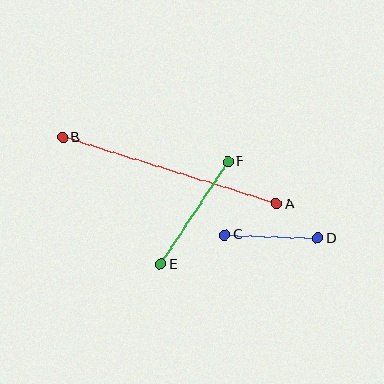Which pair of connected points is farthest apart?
Points A and B are farthest apart.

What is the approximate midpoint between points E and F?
The midpoint is at approximately (194, 213) pixels.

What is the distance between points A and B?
The distance is approximately 224 pixels.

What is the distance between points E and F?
The distance is approximately 123 pixels.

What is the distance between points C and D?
The distance is approximately 93 pixels.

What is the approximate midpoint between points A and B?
The midpoint is at approximately (170, 171) pixels.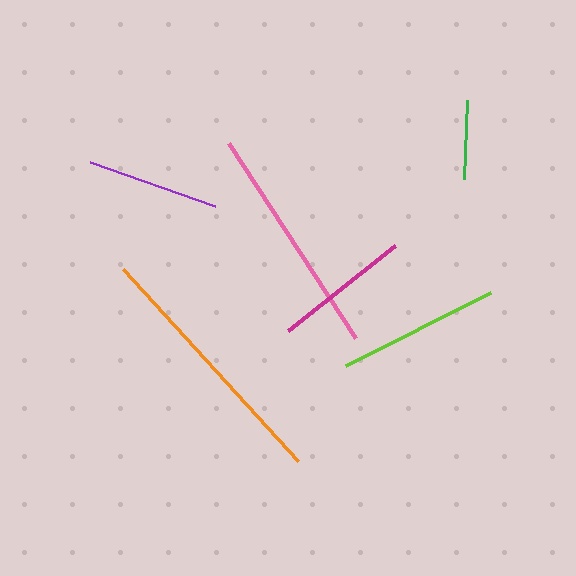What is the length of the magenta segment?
The magenta segment is approximately 137 pixels long.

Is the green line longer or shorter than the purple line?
The purple line is longer than the green line.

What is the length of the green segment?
The green segment is approximately 79 pixels long.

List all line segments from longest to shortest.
From longest to shortest: orange, pink, lime, magenta, purple, green.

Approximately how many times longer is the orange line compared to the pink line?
The orange line is approximately 1.1 times the length of the pink line.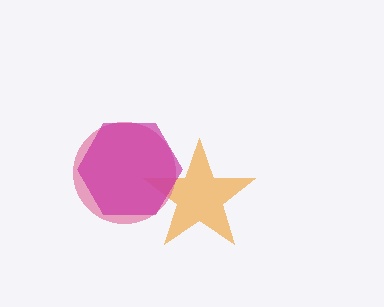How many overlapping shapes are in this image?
There are 3 overlapping shapes in the image.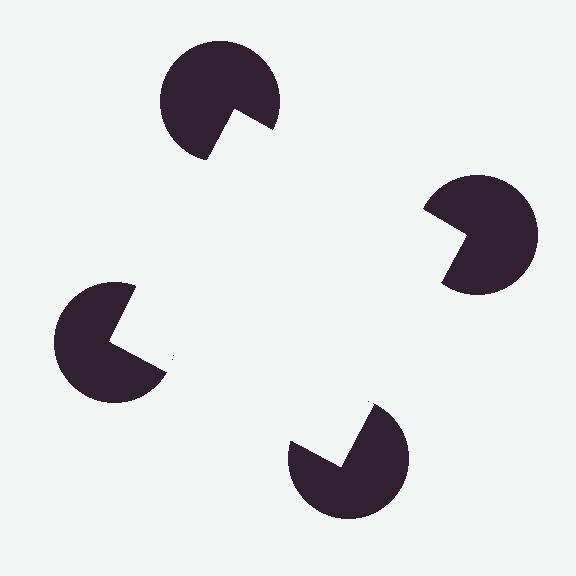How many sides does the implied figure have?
4 sides.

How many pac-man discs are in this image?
There are 4 — one at each vertex of the illusory square.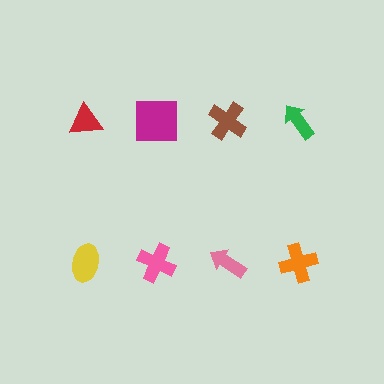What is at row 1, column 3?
A brown cross.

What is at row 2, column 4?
An orange cross.